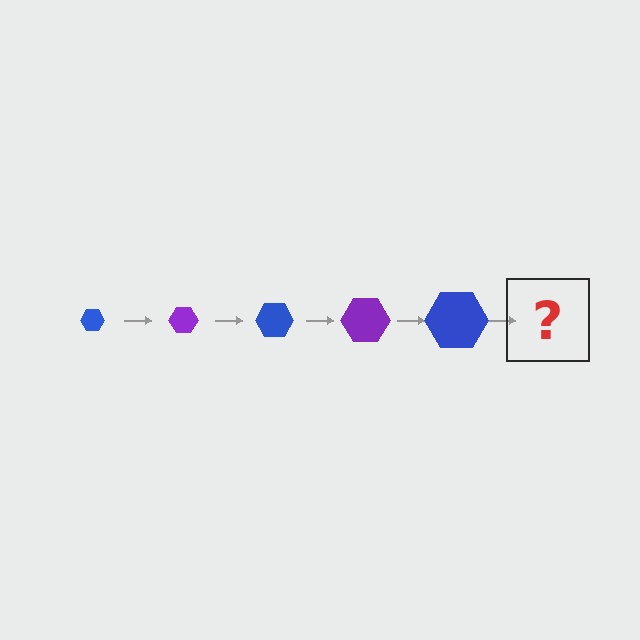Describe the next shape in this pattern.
It should be a purple hexagon, larger than the previous one.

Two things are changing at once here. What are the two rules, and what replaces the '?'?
The two rules are that the hexagon grows larger each step and the color cycles through blue and purple. The '?' should be a purple hexagon, larger than the previous one.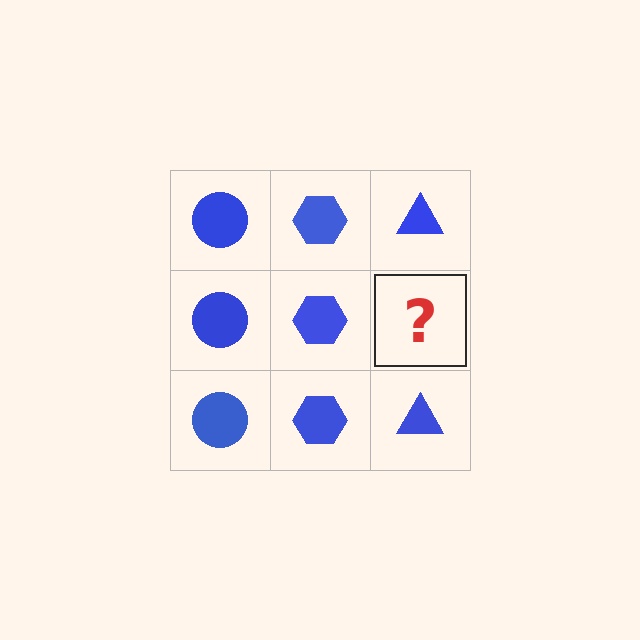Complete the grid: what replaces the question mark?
The question mark should be replaced with a blue triangle.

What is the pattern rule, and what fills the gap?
The rule is that each column has a consistent shape. The gap should be filled with a blue triangle.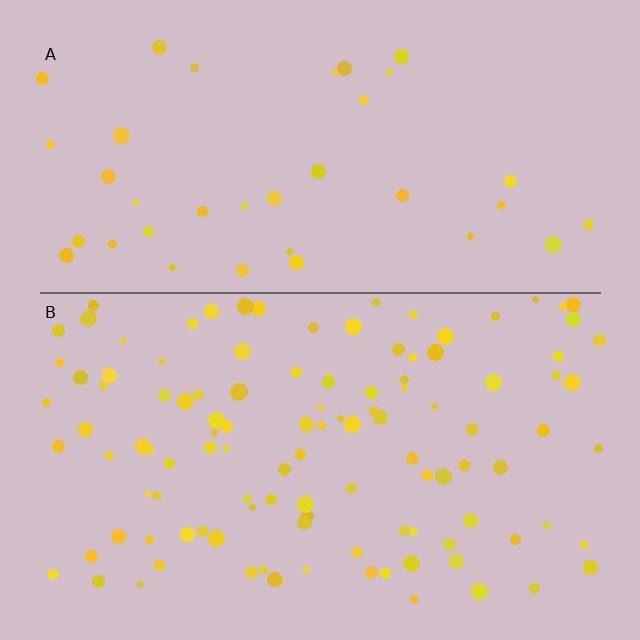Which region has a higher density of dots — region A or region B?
B (the bottom).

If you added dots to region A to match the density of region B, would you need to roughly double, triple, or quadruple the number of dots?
Approximately triple.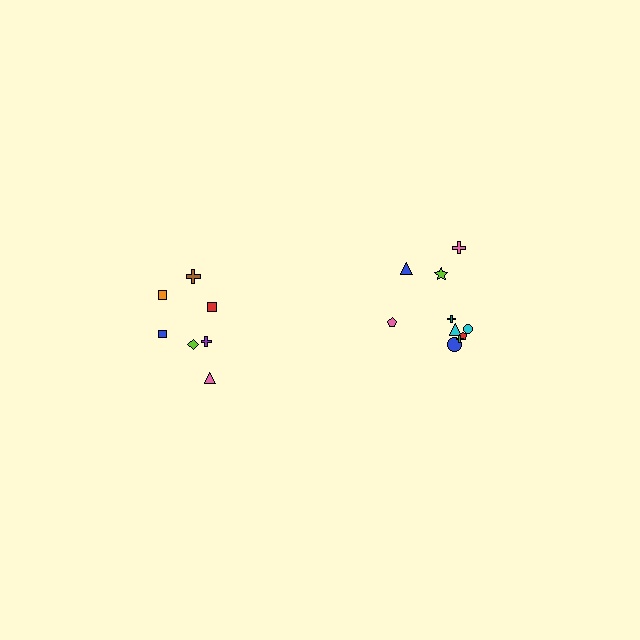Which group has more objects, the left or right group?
The right group.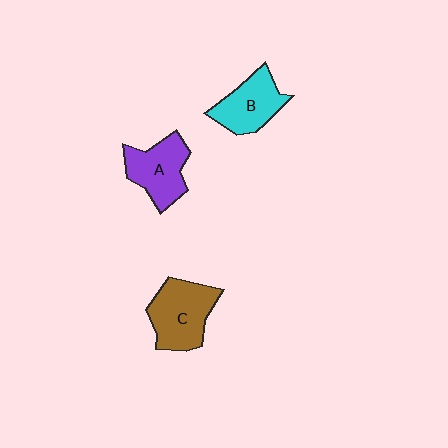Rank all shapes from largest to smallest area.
From largest to smallest: C (brown), A (purple), B (cyan).